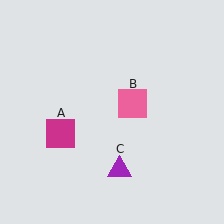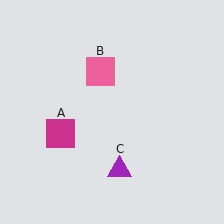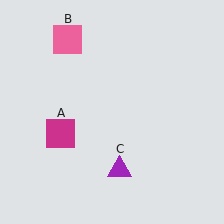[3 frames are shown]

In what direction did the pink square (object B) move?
The pink square (object B) moved up and to the left.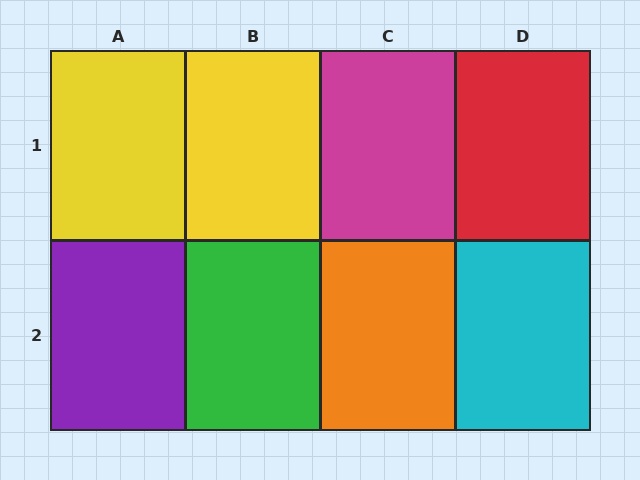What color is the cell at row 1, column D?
Red.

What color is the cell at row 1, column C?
Magenta.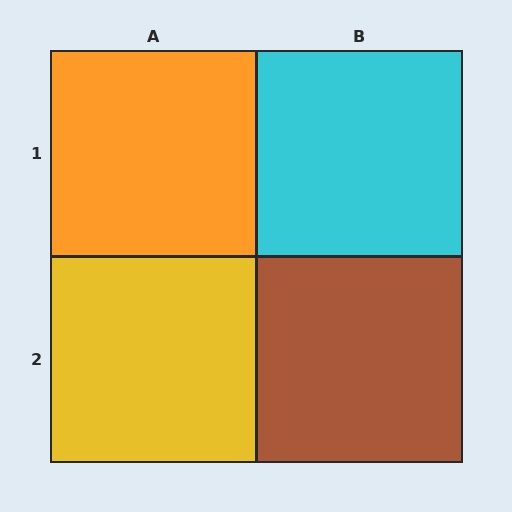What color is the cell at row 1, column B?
Cyan.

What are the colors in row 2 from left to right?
Yellow, brown.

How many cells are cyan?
1 cell is cyan.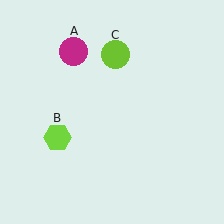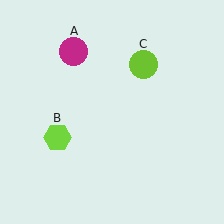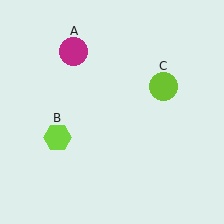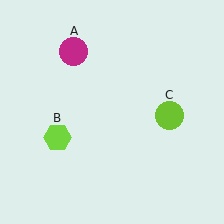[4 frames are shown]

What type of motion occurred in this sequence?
The lime circle (object C) rotated clockwise around the center of the scene.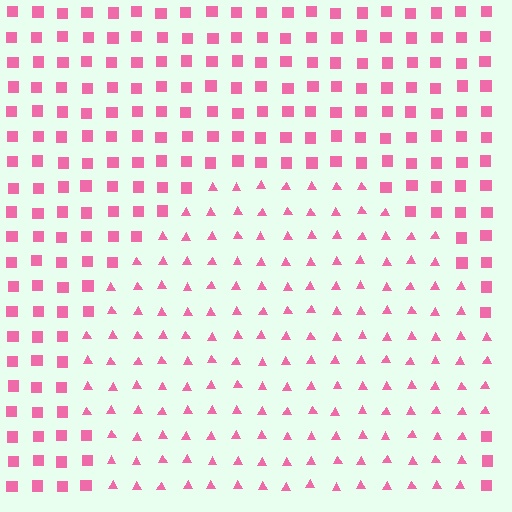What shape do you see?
I see a circle.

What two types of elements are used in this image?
The image uses triangles inside the circle region and squares outside it.